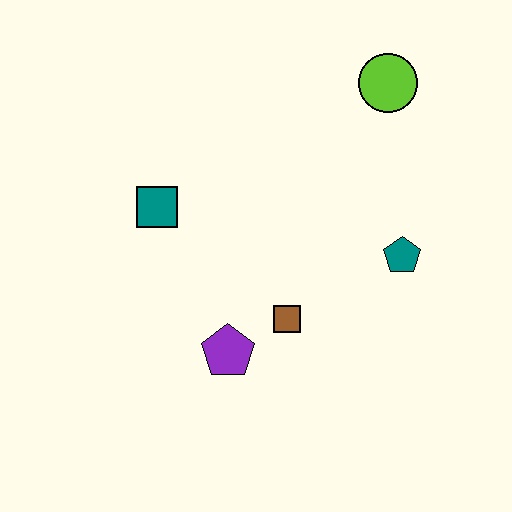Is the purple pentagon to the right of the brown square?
No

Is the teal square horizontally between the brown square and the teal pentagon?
No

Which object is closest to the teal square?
The purple pentagon is closest to the teal square.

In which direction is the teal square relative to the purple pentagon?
The teal square is above the purple pentagon.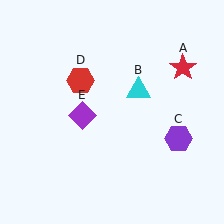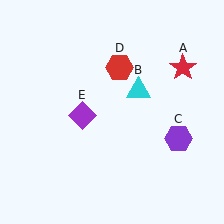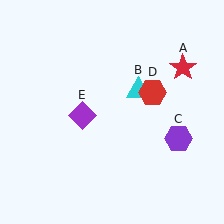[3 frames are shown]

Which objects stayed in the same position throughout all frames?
Red star (object A) and cyan triangle (object B) and purple hexagon (object C) and purple diamond (object E) remained stationary.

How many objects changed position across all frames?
1 object changed position: red hexagon (object D).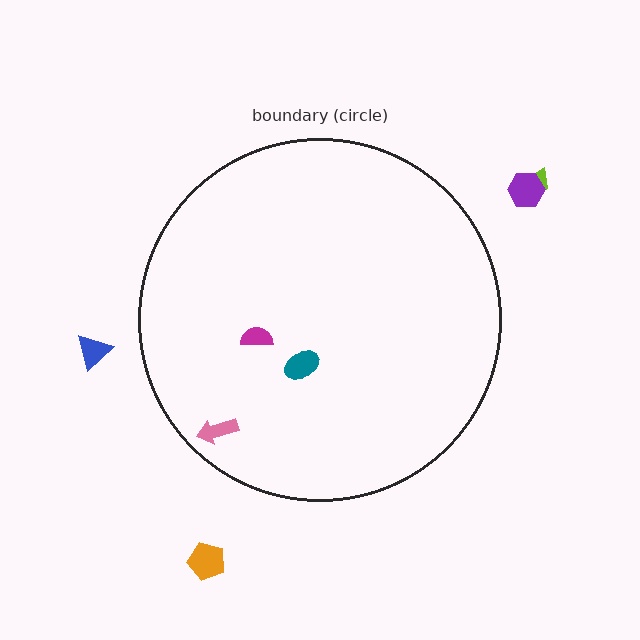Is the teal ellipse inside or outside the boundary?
Inside.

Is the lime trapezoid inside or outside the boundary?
Outside.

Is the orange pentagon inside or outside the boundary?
Outside.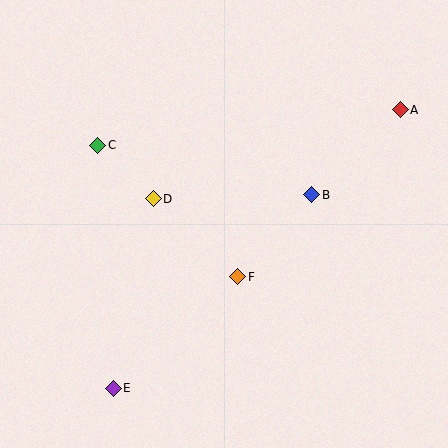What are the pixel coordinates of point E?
Point E is at (113, 388).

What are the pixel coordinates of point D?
Point D is at (153, 199).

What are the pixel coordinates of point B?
Point B is at (312, 195).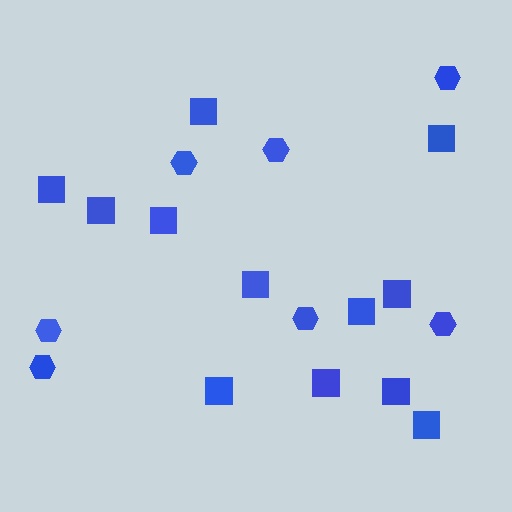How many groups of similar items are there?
There are 2 groups: one group of squares (12) and one group of hexagons (7).